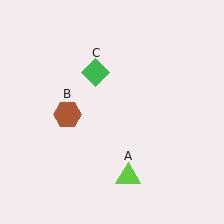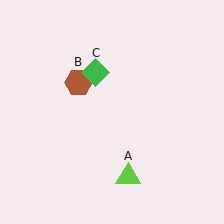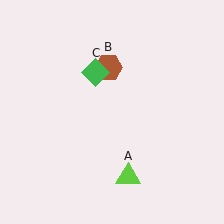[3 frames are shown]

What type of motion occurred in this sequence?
The brown hexagon (object B) rotated clockwise around the center of the scene.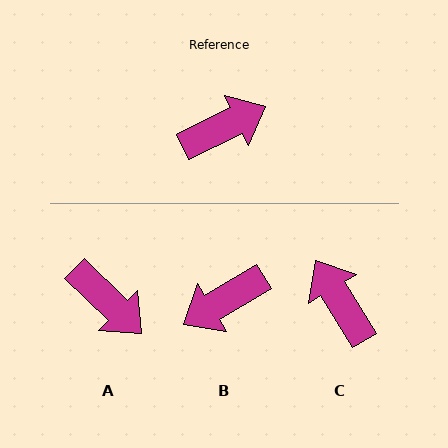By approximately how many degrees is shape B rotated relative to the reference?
Approximately 175 degrees clockwise.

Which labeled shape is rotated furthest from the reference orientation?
B, about 175 degrees away.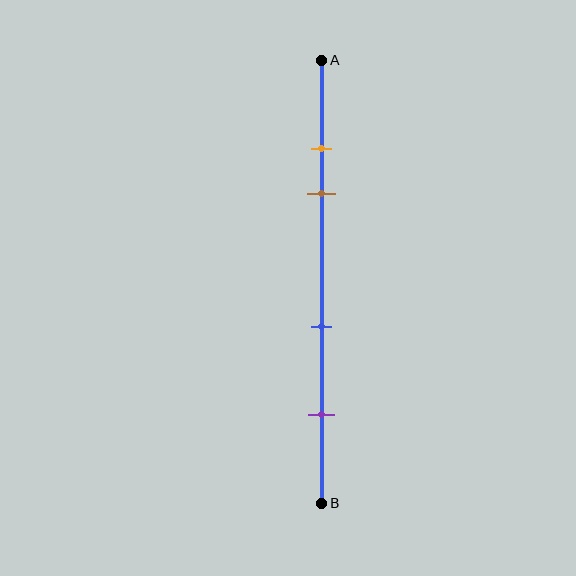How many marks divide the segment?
There are 4 marks dividing the segment.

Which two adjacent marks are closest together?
The orange and brown marks are the closest adjacent pair.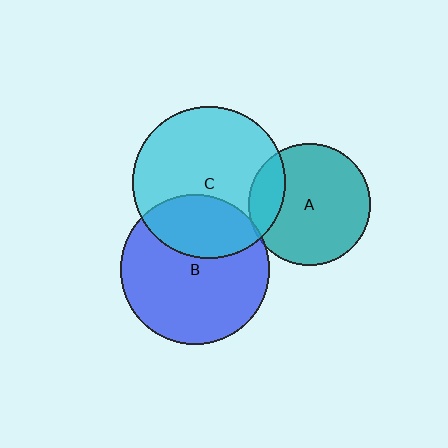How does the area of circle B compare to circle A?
Approximately 1.5 times.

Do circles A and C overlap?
Yes.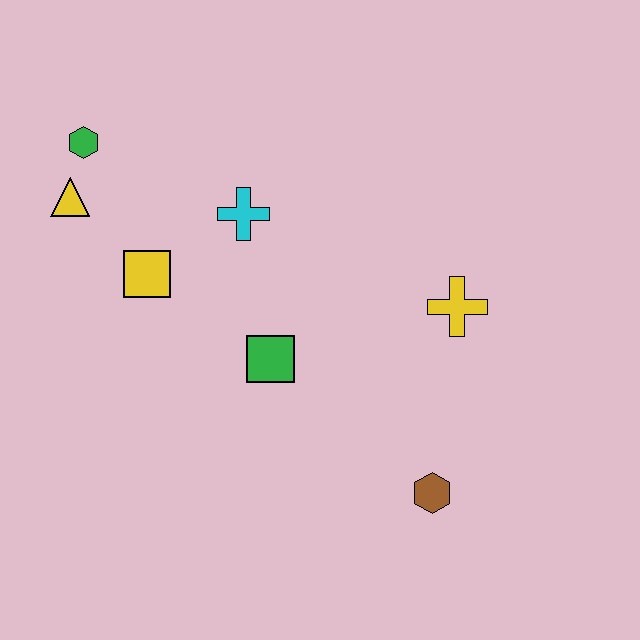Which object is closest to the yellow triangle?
The green hexagon is closest to the yellow triangle.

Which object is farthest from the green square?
The green hexagon is farthest from the green square.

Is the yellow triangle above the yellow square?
Yes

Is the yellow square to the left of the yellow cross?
Yes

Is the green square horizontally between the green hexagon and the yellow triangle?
No